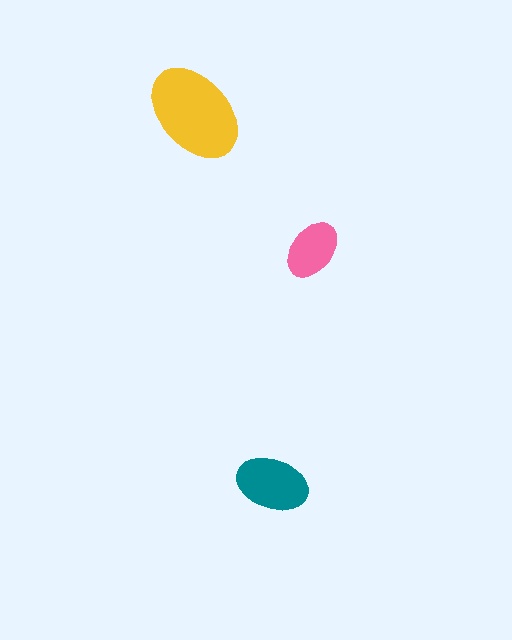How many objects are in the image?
There are 3 objects in the image.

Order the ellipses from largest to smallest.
the yellow one, the teal one, the pink one.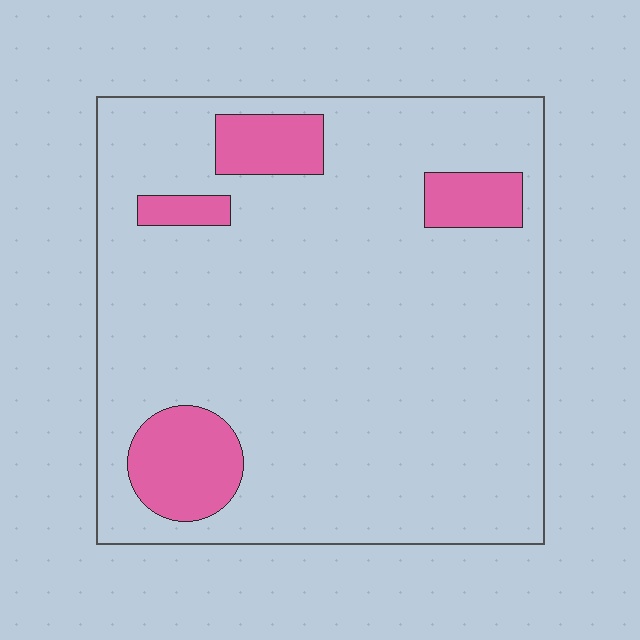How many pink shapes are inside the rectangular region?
4.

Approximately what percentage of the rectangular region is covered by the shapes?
Approximately 15%.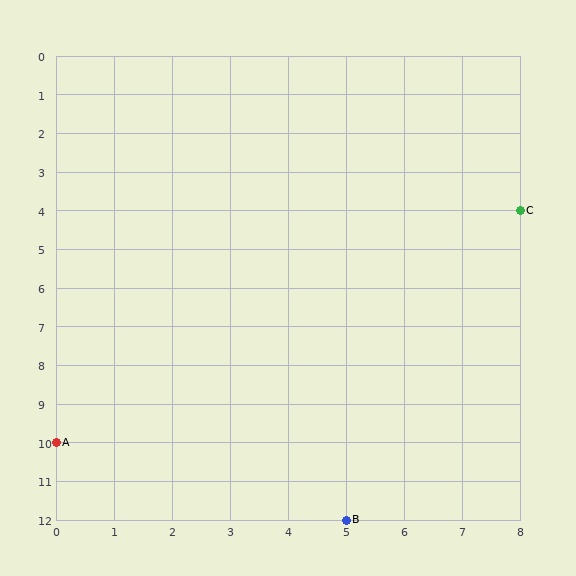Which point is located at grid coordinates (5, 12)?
Point B is at (5, 12).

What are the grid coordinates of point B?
Point B is at grid coordinates (5, 12).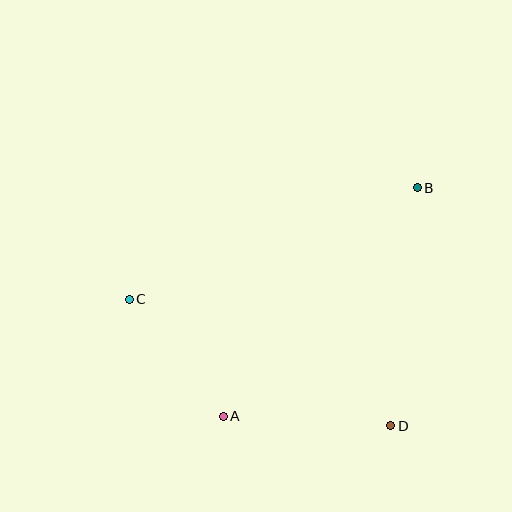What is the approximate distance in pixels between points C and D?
The distance between C and D is approximately 291 pixels.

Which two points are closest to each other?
Points A and C are closest to each other.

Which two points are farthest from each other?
Points B and C are farthest from each other.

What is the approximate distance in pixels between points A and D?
The distance between A and D is approximately 168 pixels.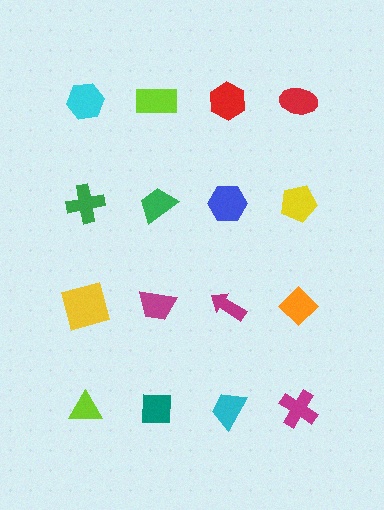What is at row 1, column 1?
A cyan hexagon.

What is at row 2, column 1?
A green cross.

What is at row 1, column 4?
A red ellipse.